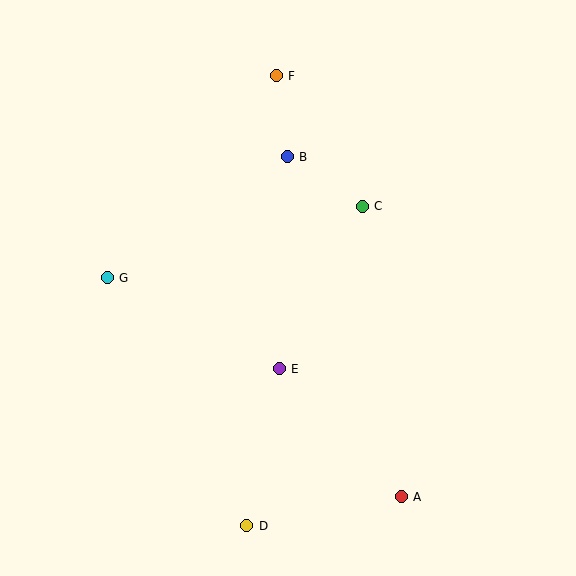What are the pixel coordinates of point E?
Point E is at (279, 369).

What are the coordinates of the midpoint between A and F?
The midpoint between A and F is at (339, 286).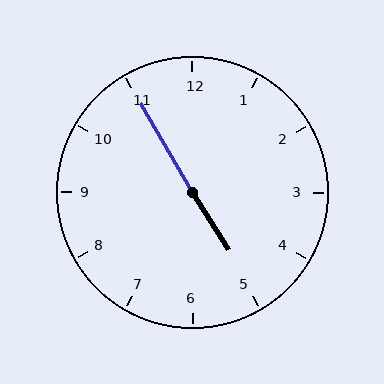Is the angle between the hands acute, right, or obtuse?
It is obtuse.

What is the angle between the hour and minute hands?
Approximately 178 degrees.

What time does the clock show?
4:55.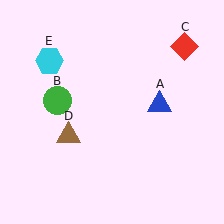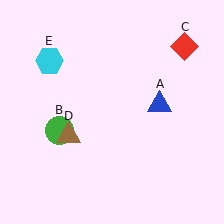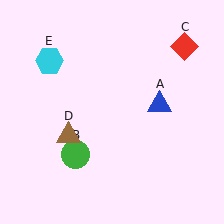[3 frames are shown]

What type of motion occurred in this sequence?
The green circle (object B) rotated counterclockwise around the center of the scene.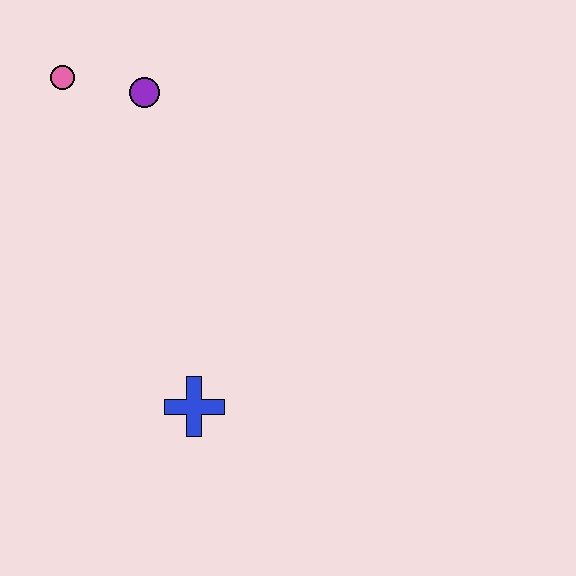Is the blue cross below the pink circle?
Yes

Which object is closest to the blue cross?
The purple circle is closest to the blue cross.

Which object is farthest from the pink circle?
The blue cross is farthest from the pink circle.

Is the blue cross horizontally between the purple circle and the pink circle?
No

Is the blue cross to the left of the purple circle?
No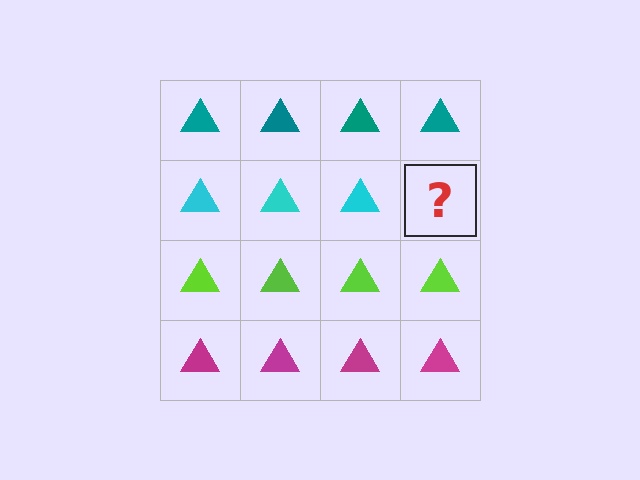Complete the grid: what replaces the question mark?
The question mark should be replaced with a cyan triangle.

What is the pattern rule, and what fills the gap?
The rule is that each row has a consistent color. The gap should be filled with a cyan triangle.